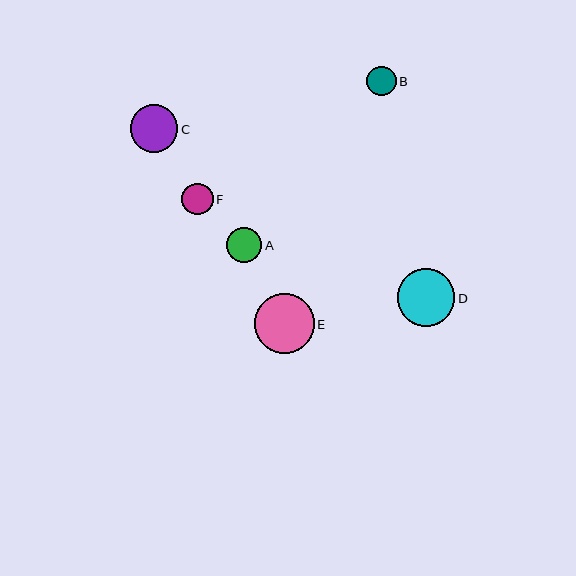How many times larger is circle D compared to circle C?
Circle D is approximately 1.2 times the size of circle C.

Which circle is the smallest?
Circle B is the smallest with a size of approximately 30 pixels.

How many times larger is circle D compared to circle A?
Circle D is approximately 1.7 times the size of circle A.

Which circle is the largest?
Circle E is the largest with a size of approximately 59 pixels.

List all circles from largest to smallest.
From largest to smallest: E, D, C, A, F, B.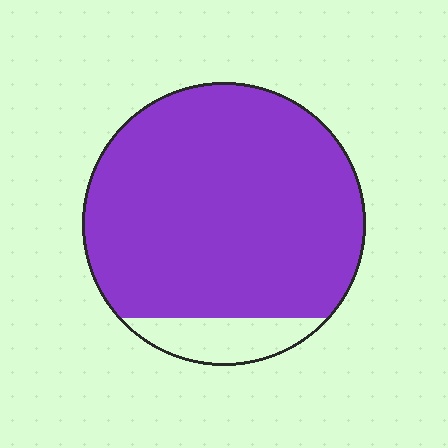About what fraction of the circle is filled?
About nine tenths (9/10).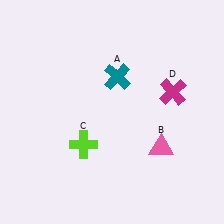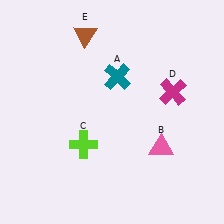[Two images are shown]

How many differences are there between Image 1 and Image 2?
There is 1 difference between the two images.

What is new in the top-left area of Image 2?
A brown triangle (E) was added in the top-left area of Image 2.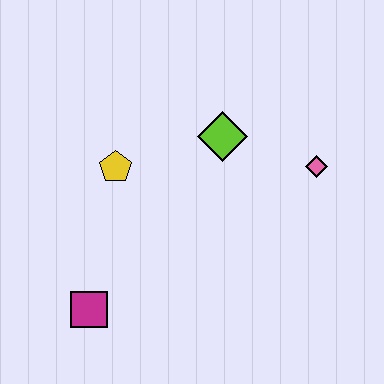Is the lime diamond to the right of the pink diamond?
No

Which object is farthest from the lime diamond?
The magenta square is farthest from the lime diamond.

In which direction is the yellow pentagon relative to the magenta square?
The yellow pentagon is above the magenta square.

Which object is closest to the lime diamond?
The pink diamond is closest to the lime diamond.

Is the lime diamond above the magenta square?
Yes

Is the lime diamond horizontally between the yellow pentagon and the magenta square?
No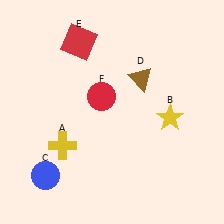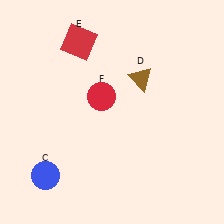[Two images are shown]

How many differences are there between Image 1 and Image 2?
There are 2 differences between the two images.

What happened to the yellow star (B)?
The yellow star (B) was removed in Image 2. It was in the bottom-right area of Image 1.